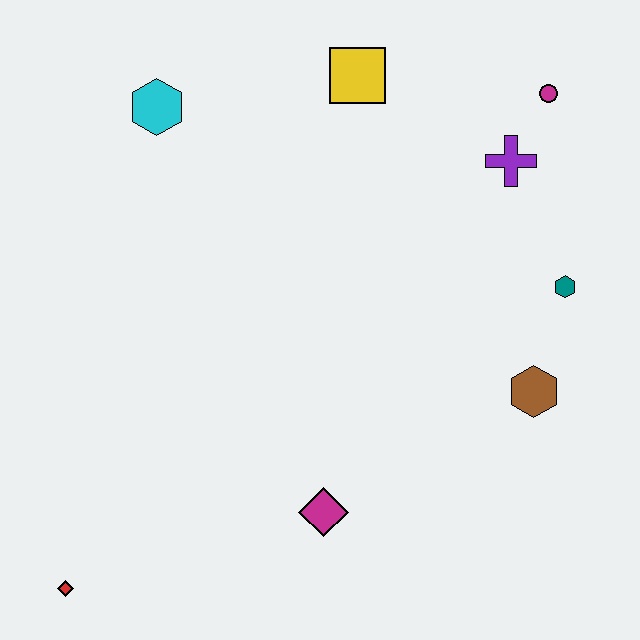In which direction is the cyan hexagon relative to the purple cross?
The cyan hexagon is to the left of the purple cross.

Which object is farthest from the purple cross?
The red diamond is farthest from the purple cross.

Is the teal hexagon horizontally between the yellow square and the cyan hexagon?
No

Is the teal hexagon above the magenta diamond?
Yes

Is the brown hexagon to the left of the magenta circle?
Yes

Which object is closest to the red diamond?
The magenta diamond is closest to the red diamond.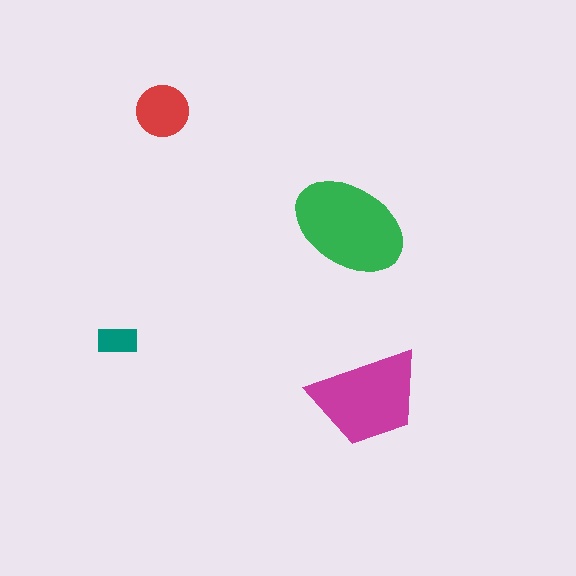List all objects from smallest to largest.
The teal rectangle, the red circle, the magenta trapezoid, the green ellipse.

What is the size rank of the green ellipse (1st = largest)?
1st.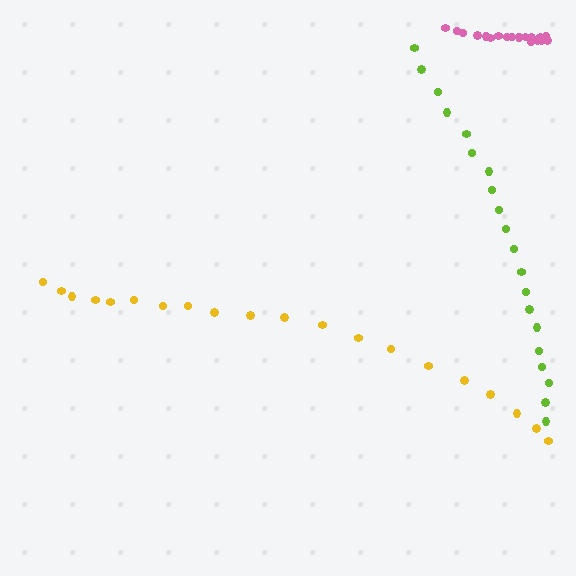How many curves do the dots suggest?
There are 3 distinct paths.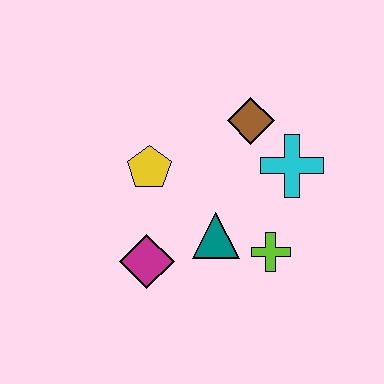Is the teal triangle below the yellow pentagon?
Yes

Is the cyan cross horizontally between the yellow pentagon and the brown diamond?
No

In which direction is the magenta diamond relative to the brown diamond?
The magenta diamond is below the brown diamond.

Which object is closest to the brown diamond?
The cyan cross is closest to the brown diamond.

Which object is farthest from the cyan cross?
The magenta diamond is farthest from the cyan cross.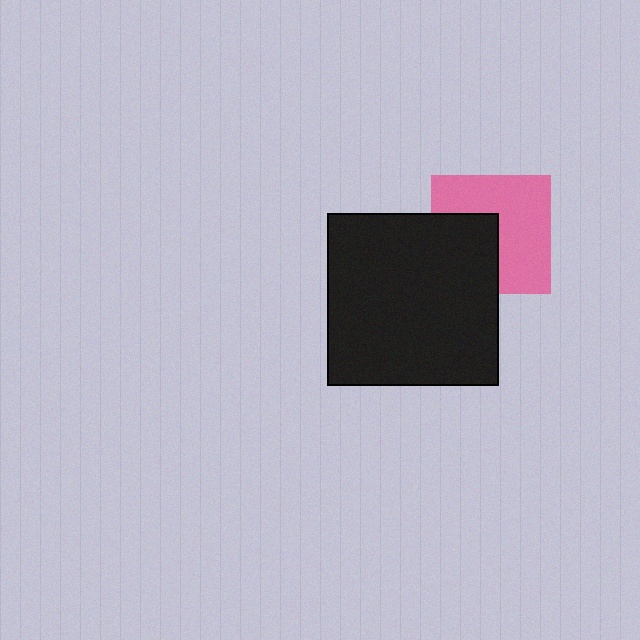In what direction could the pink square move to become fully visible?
The pink square could move toward the upper-right. That would shift it out from behind the black square entirely.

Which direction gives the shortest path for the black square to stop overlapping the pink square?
Moving toward the lower-left gives the shortest separation.